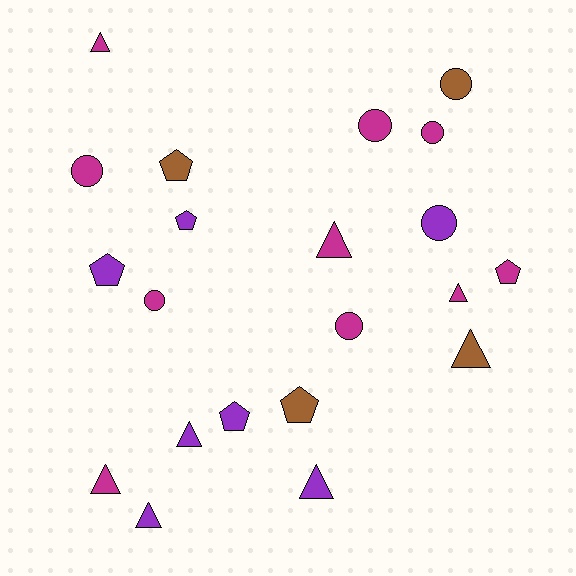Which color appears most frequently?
Magenta, with 10 objects.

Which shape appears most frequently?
Triangle, with 8 objects.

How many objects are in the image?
There are 21 objects.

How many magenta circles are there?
There are 5 magenta circles.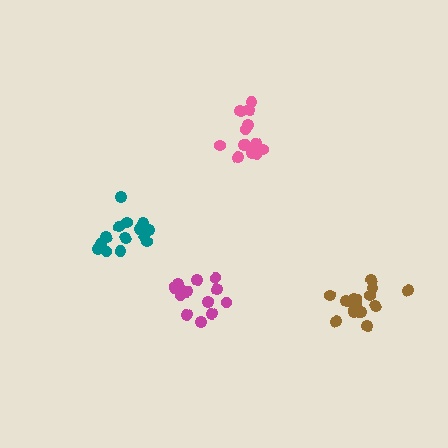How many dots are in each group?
Group 1: 13 dots, Group 2: 14 dots, Group 3: 13 dots, Group 4: 15 dots (55 total).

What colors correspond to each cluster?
The clusters are colored: magenta, teal, pink, brown.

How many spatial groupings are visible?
There are 4 spatial groupings.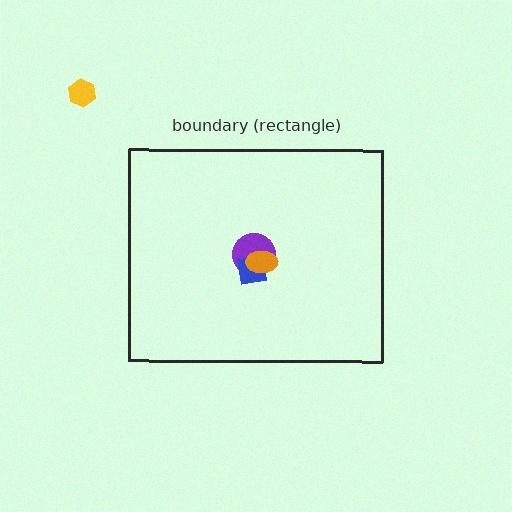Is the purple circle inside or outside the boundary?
Inside.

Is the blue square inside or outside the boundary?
Inside.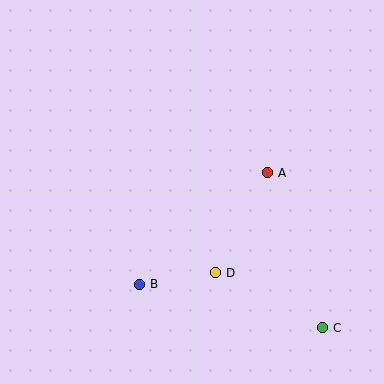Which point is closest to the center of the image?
Point A at (267, 173) is closest to the center.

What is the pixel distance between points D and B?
The distance between D and B is 77 pixels.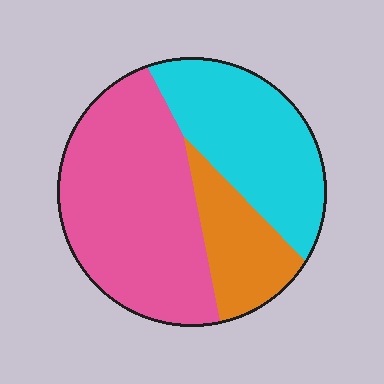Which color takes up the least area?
Orange, at roughly 20%.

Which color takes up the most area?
Pink, at roughly 50%.